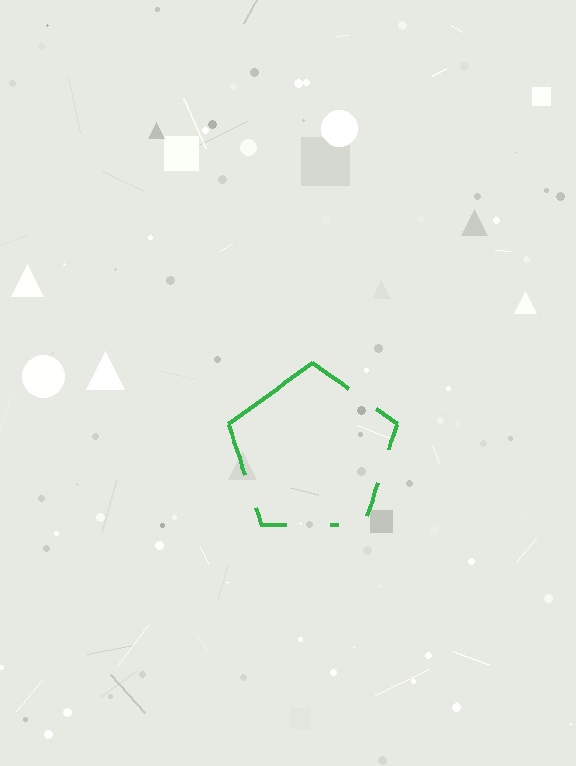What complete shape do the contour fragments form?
The contour fragments form a pentagon.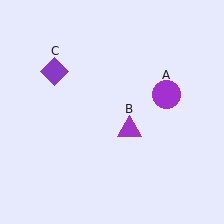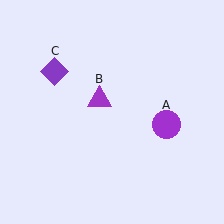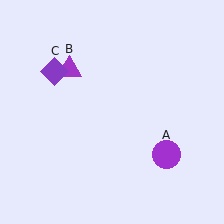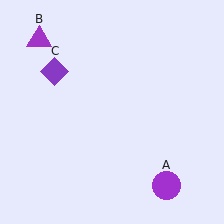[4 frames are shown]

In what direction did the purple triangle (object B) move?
The purple triangle (object B) moved up and to the left.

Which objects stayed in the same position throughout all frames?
Purple diamond (object C) remained stationary.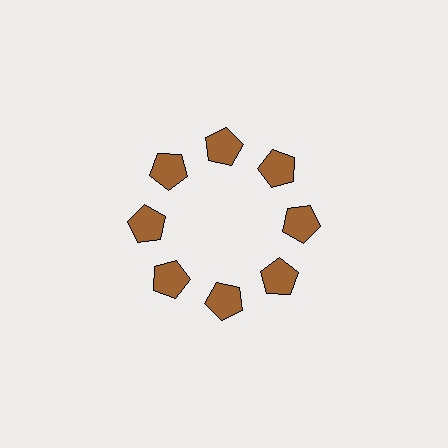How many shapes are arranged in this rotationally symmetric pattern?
There are 8 shapes, arranged in 8 groups of 1.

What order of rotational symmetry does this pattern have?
This pattern has 8-fold rotational symmetry.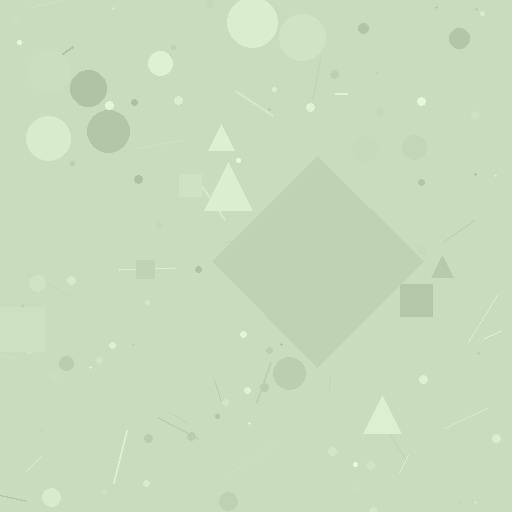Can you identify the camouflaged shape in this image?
The camouflaged shape is a diamond.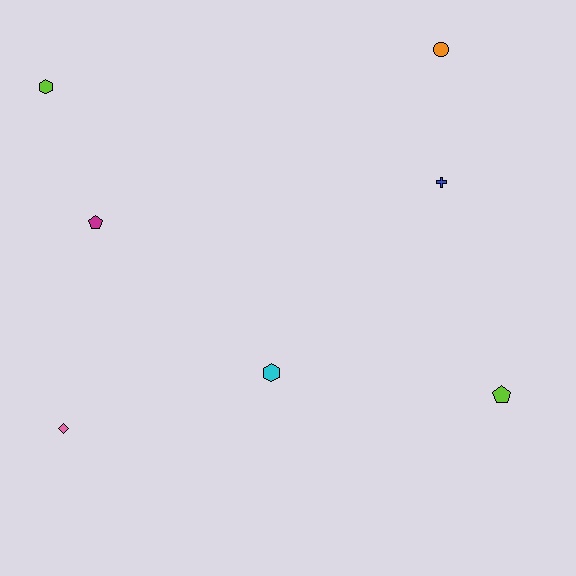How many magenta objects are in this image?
There is 1 magenta object.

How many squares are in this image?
There are no squares.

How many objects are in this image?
There are 7 objects.